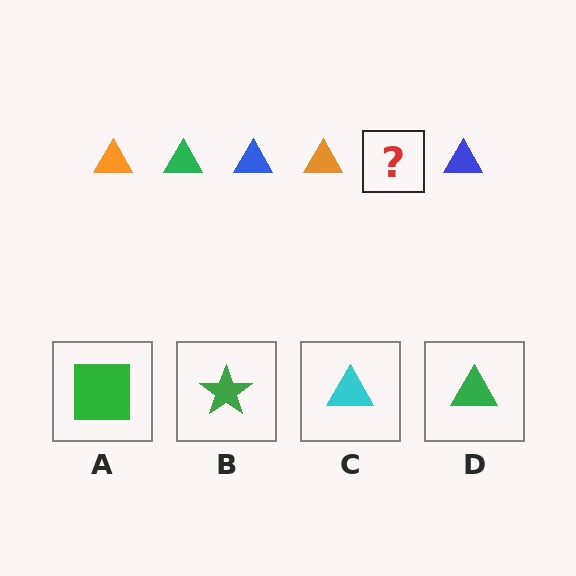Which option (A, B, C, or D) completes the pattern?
D.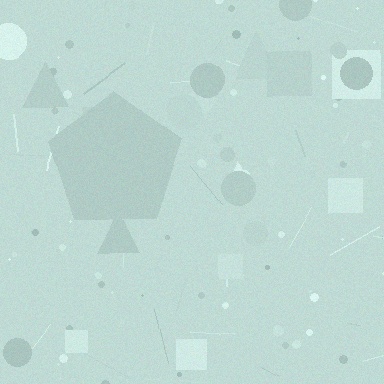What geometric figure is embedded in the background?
A pentagon is embedded in the background.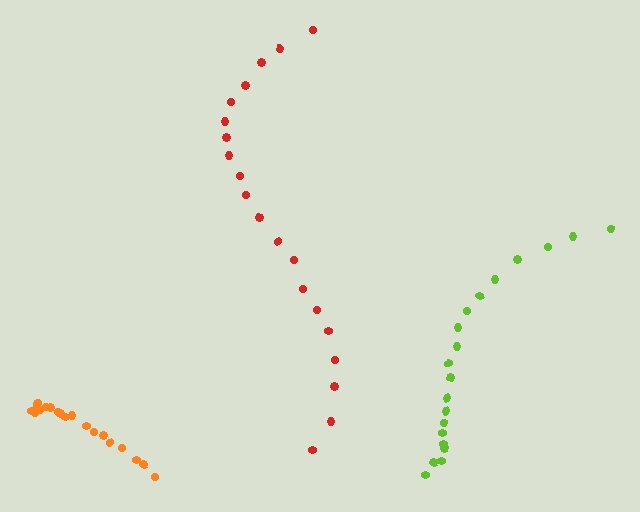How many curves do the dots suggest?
There are 3 distinct paths.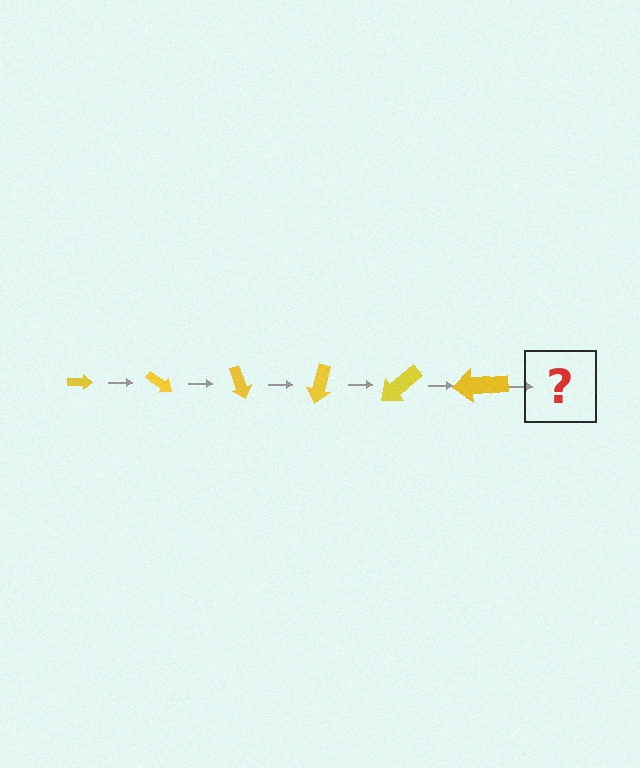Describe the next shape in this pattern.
It should be an arrow, larger than the previous one and rotated 210 degrees from the start.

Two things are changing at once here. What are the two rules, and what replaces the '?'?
The two rules are that the arrow grows larger each step and it rotates 35 degrees each step. The '?' should be an arrow, larger than the previous one and rotated 210 degrees from the start.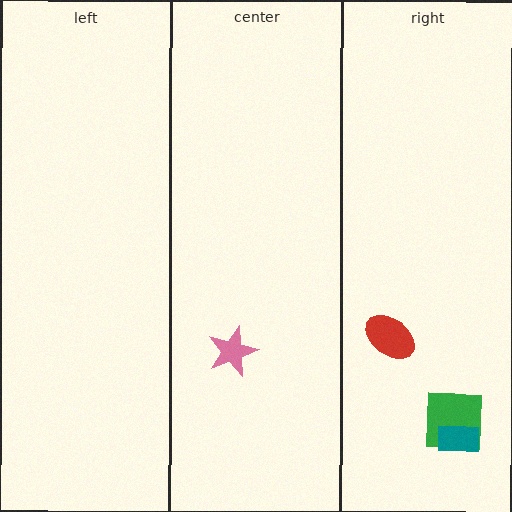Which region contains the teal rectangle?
The right region.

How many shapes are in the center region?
1.